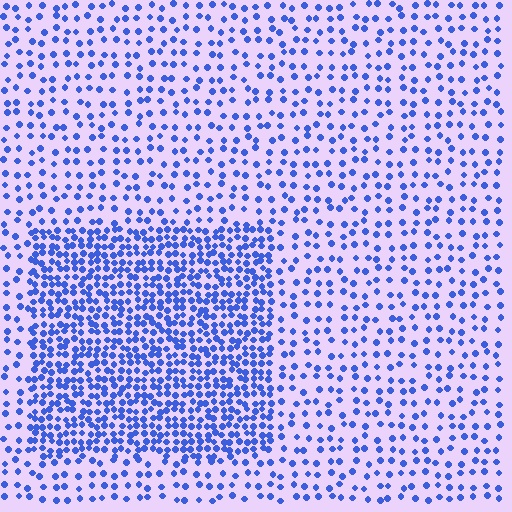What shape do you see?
I see a rectangle.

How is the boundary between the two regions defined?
The boundary is defined by a change in element density (approximately 2.4x ratio). All elements are the same color, size, and shape.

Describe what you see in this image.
The image contains small blue elements arranged at two different densities. A rectangle-shaped region is visible where the elements are more densely packed than the surrounding area.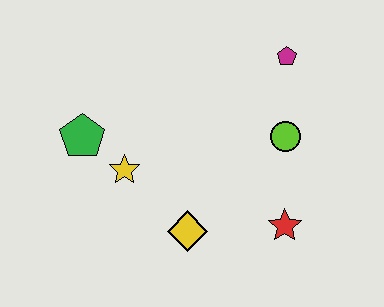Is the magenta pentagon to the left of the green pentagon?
No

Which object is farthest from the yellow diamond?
The magenta pentagon is farthest from the yellow diamond.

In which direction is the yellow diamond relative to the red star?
The yellow diamond is to the left of the red star.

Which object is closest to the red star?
The lime circle is closest to the red star.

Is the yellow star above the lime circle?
No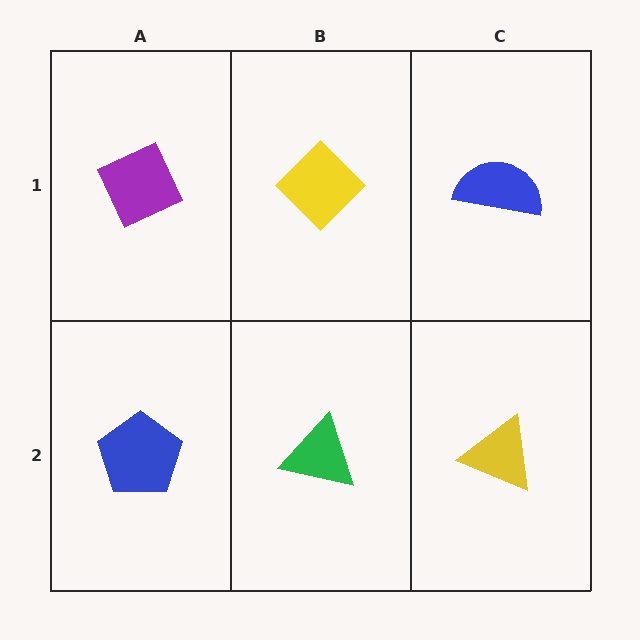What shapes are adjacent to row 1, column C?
A yellow triangle (row 2, column C), a yellow diamond (row 1, column B).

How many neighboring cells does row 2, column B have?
3.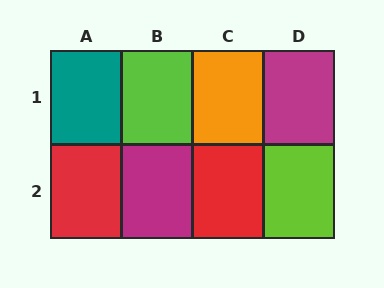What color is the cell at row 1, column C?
Orange.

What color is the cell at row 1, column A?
Teal.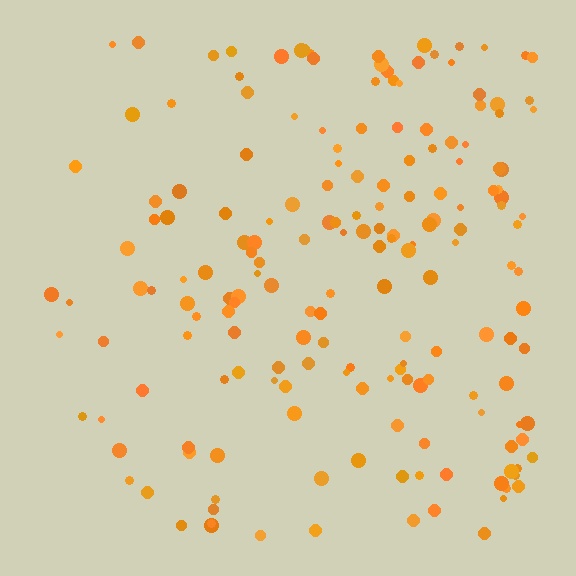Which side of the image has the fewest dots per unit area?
The left.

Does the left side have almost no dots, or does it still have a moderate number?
Still a moderate number, just noticeably fewer than the right.